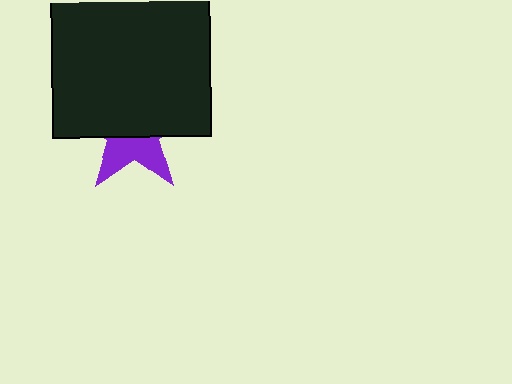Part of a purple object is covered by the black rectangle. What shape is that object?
It is a star.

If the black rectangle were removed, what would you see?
You would see the complete purple star.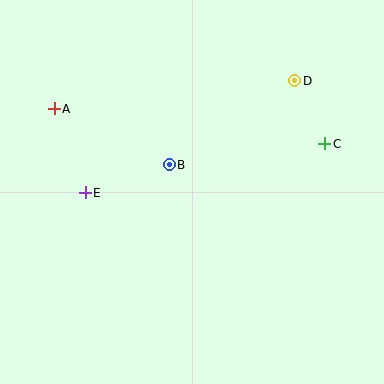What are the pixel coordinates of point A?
Point A is at (54, 109).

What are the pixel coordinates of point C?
Point C is at (325, 144).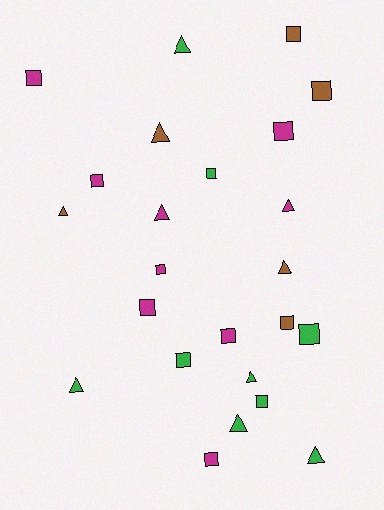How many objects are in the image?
There are 24 objects.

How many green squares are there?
There are 4 green squares.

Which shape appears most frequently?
Square, with 14 objects.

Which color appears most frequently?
Magenta, with 9 objects.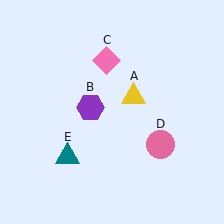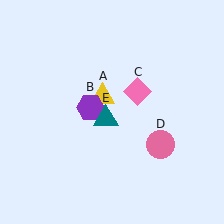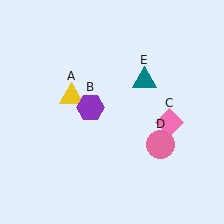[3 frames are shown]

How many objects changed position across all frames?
3 objects changed position: yellow triangle (object A), pink diamond (object C), teal triangle (object E).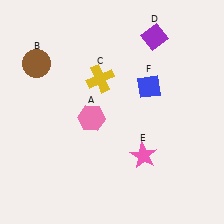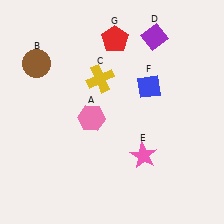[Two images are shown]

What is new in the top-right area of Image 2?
A red pentagon (G) was added in the top-right area of Image 2.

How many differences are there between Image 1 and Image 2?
There is 1 difference between the two images.